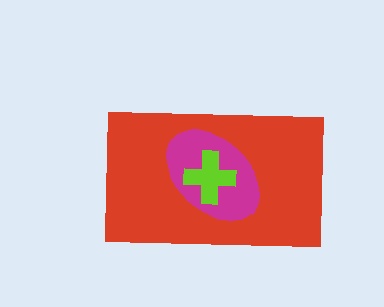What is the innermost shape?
The lime cross.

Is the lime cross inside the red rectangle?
Yes.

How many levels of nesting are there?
3.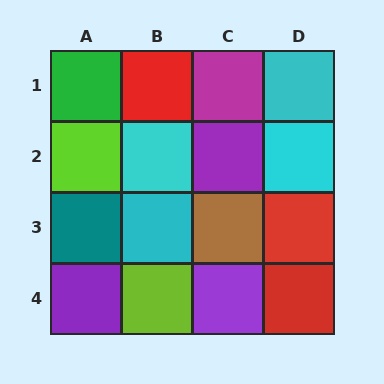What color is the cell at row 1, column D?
Cyan.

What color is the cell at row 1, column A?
Green.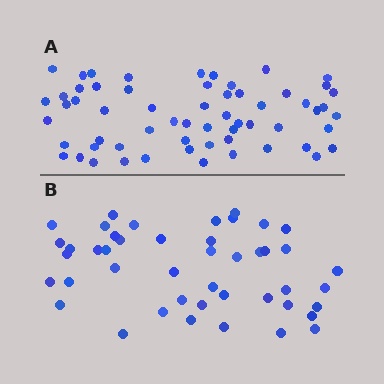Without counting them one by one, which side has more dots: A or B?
Region A (the top region) has more dots.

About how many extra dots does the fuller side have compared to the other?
Region A has approximately 15 more dots than region B.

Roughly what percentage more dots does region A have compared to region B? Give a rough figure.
About 35% more.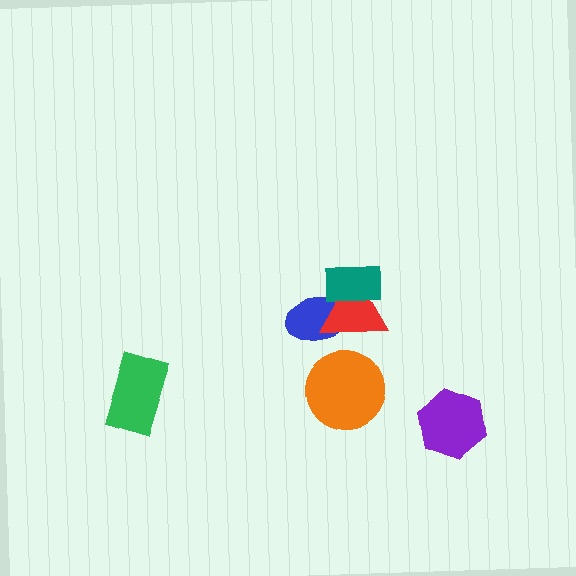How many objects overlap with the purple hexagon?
0 objects overlap with the purple hexagon.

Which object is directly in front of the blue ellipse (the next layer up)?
The red triangle is directly in front of the blue ellipse.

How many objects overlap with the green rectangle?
0 objects overlap with the green rectangle.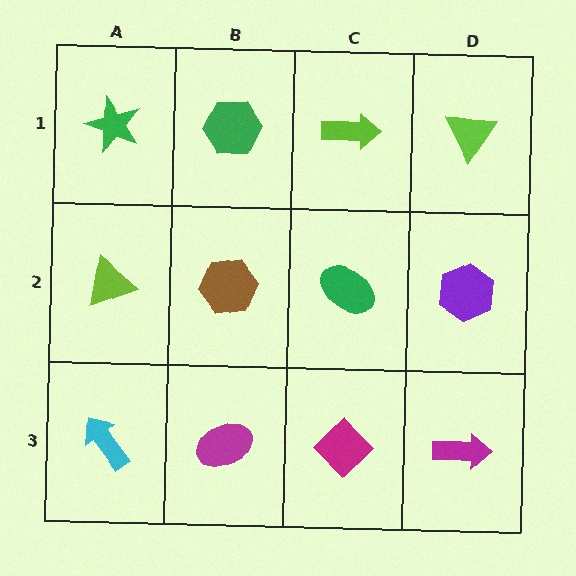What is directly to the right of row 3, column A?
A magenta ellipse.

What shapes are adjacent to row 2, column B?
A green hexagon (row 1, column B), a magenta ellipse (row 3, column B), a lime triangle (row 2, column A), a green ellipse (row 2, column C).